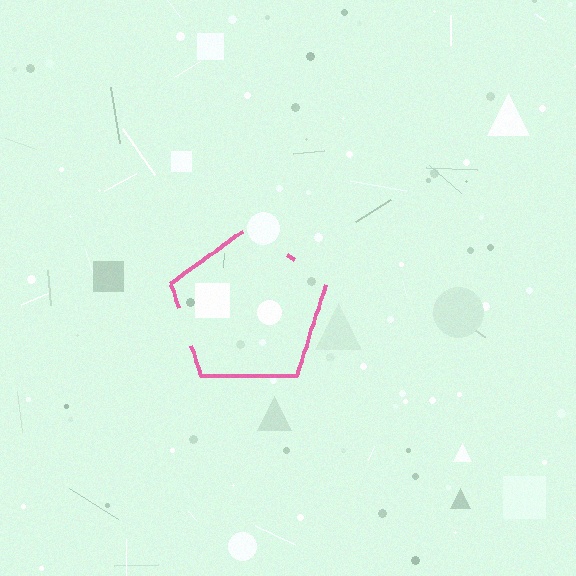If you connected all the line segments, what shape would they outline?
They would outline a pentagon.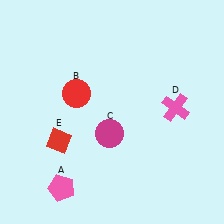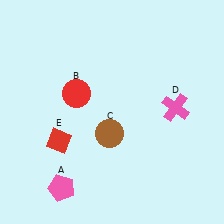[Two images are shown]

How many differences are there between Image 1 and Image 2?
There is 1 difference between the two images.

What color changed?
The circle (C) changed from magenta in Image 1 to brown in Image 2.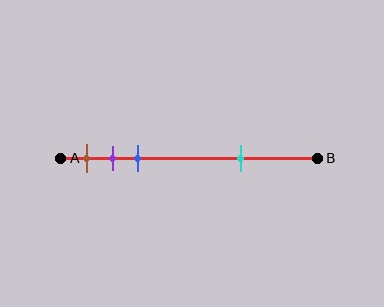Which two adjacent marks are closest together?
The purple and blue marks are the closest adjacent pair.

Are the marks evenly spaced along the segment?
No, the marks are not evenly spaced.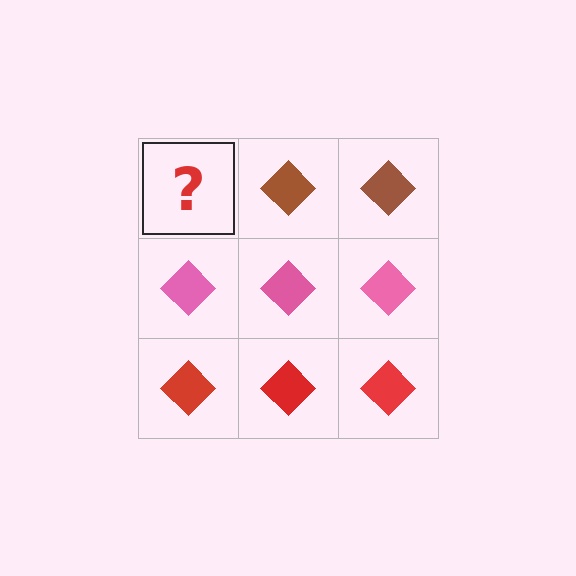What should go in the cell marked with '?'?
The missing cell should contain a brown diamond.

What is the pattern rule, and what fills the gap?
The rule is that each row has a consistent color. The gap should be filled with a brown diamond.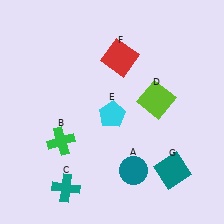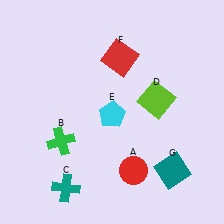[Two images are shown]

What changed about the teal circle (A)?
In Image 1, A is teal. In Image 2, it changed to red.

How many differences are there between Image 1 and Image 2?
There is 1 difference between the two images.